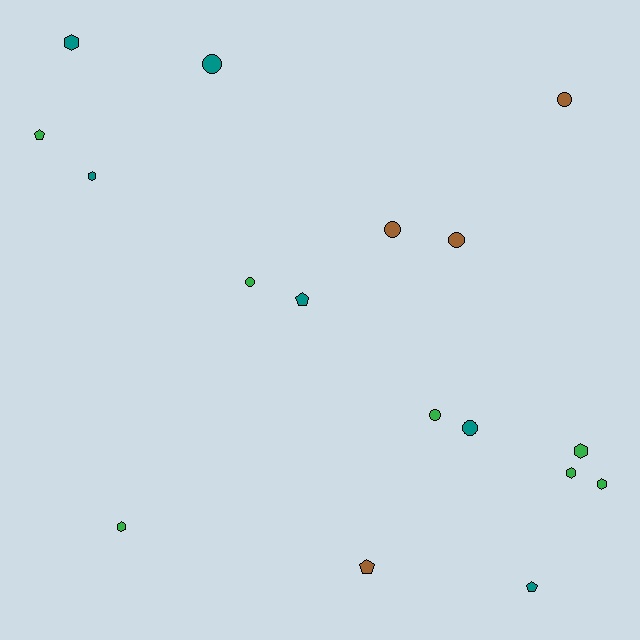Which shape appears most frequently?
Circle, with 7 objects.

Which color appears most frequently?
Green, with 7 objects.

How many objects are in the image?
There are 17 objects.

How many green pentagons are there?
There is 1 green pentagon.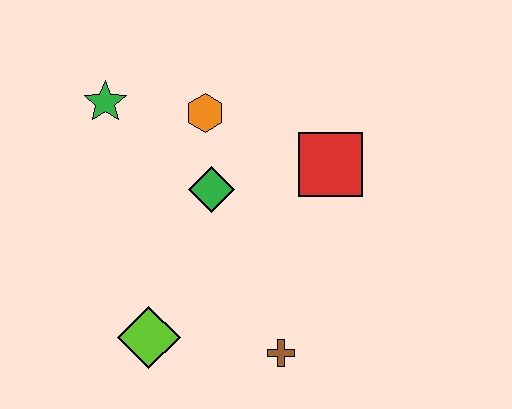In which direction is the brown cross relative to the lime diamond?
The brown cross is to the right of the lime diamond.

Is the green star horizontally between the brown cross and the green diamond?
No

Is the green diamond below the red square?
Yes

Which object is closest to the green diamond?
The orange hexagon is closest to the green diamond.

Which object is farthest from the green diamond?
The brown cross is farthest from the green diamond.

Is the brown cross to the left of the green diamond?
No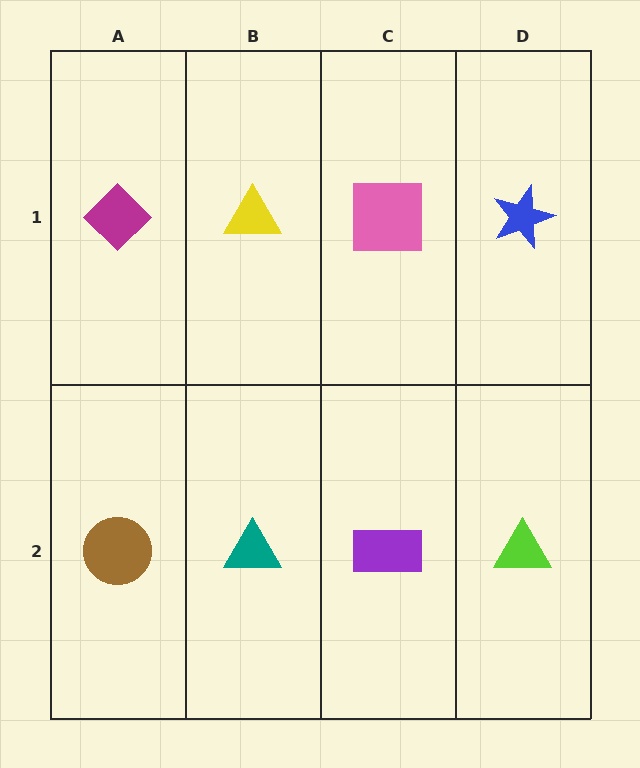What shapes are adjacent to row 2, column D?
A blue star (row 1, column D), a purple rectangle (row 2, column C).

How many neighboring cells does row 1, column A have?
2.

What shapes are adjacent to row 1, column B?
A teal triangle (row 2, column B), a magenta diamond (row 1, column A), a pink square (row 1, column C).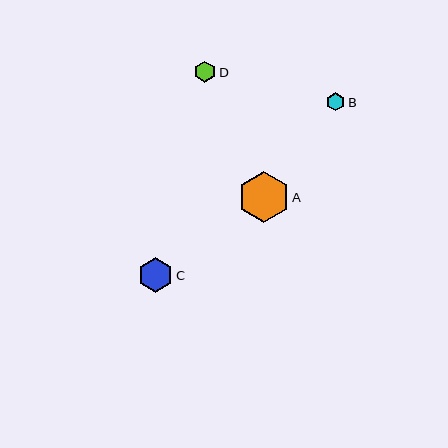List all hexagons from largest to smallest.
From largest to smallest: A, C, D, B.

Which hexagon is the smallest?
Hexagon B is the smallest with a size of approximately 18 pixels.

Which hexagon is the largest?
Hexagon A is the largest with a size of approximately 51 pixels.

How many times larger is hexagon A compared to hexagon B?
Hexagon A is approximately 2.8 times the size of hexagon B.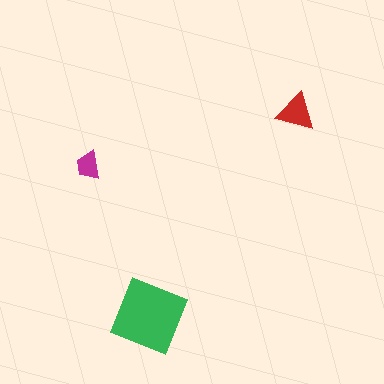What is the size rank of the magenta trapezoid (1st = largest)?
3rd.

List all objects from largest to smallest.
The green diamond, the red triangle, the magenta trapezoid.